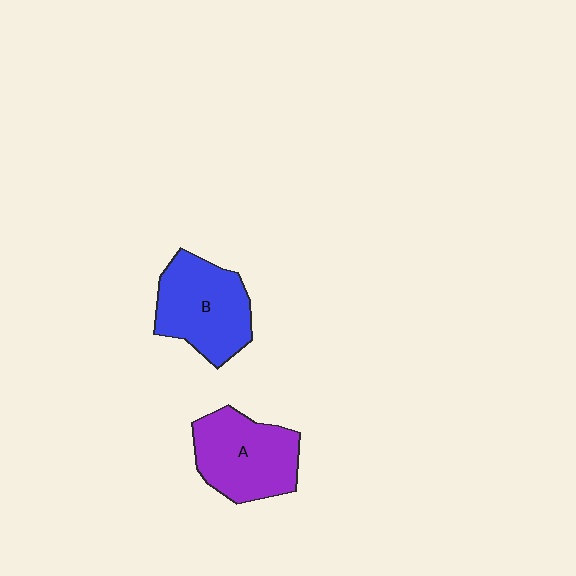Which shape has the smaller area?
Shape A (purple).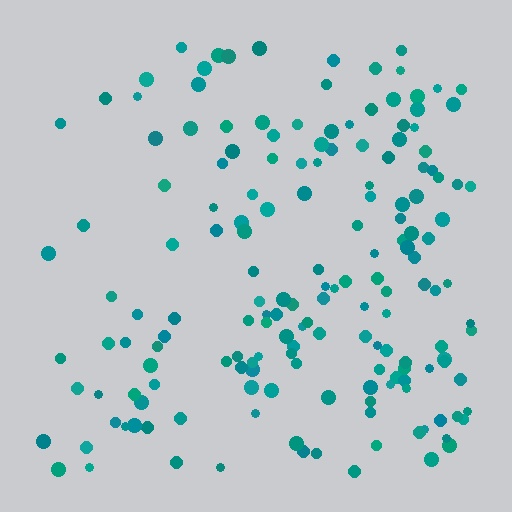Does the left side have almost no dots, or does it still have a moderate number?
Still a moderate number, just noticeably fewer than the right.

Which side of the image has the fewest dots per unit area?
The left.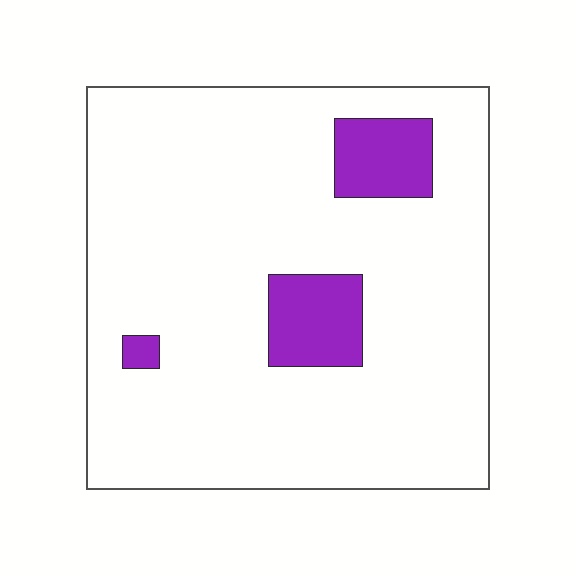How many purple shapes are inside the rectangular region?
3.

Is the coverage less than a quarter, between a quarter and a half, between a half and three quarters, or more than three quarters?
Less than a quarter.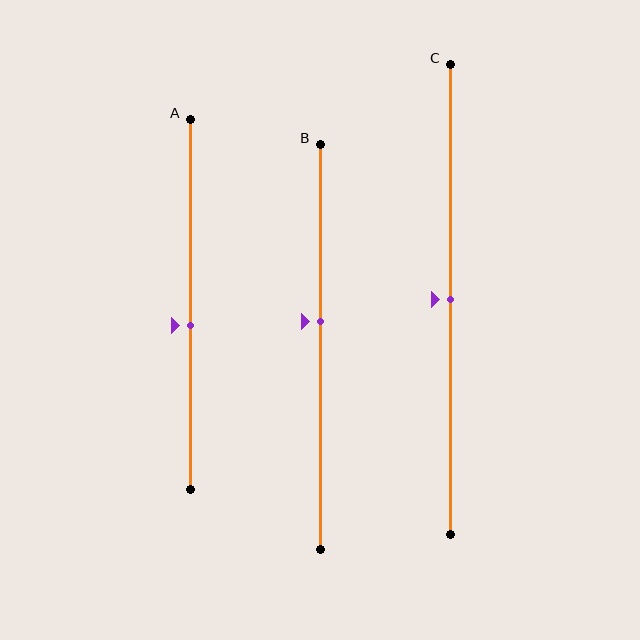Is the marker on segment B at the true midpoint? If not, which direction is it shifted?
No, the marker on segment B is shifted upward by about 6% of the segment length.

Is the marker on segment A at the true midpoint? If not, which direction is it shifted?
No, the marker on segment A is shifted downward by about 6% of the segment length.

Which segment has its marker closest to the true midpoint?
Segment C has its marker closest to the true midpoint.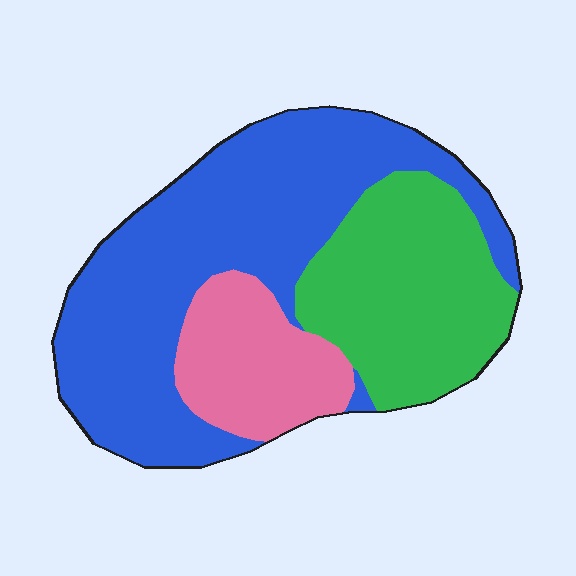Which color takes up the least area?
Pink, at roughly 15%.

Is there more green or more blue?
Blue.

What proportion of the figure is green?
Green covers about 30% of the figure.